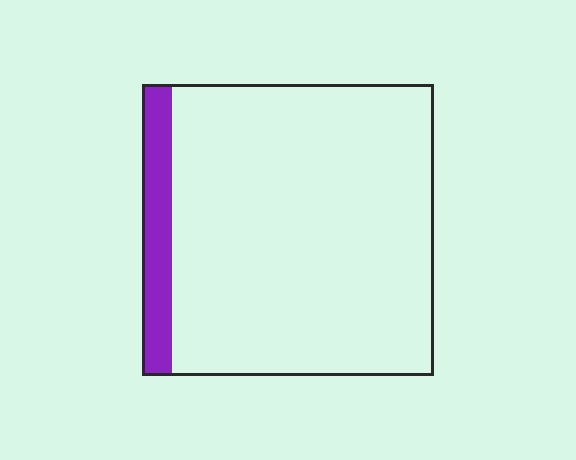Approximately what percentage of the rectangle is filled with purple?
Approximately 10%.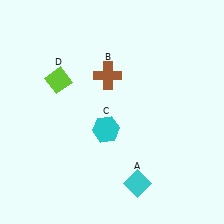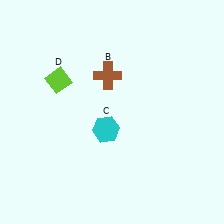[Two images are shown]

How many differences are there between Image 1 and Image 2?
There is 1 difference between the two images.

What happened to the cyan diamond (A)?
The cyan diamond (A) was removed in Image 2. It was in the bottom-right area of Image 1.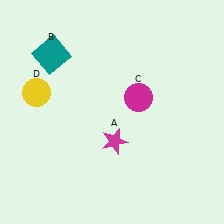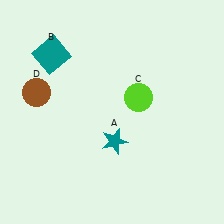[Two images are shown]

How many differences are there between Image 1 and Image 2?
There are 3 differences between the two images.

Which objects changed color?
A changed from magenta to teal. C changed from magenta to lime. D changed from yellow to brown.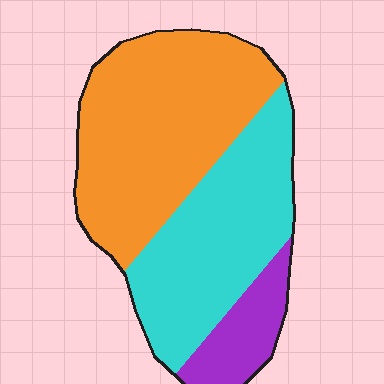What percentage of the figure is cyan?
Cyan covers around 40% of the figure.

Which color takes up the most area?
Orange, at roughly 50%.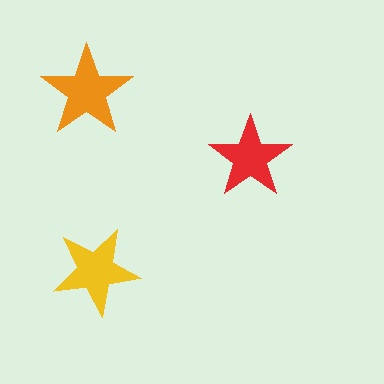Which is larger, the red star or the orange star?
The orange one.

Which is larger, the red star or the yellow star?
The yellow one.